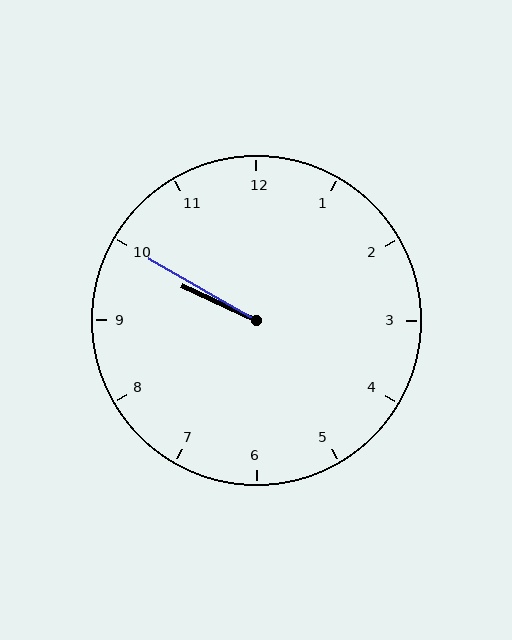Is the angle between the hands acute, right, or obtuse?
It is acute.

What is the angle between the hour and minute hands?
Approximately 5 degrees.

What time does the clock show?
9:50.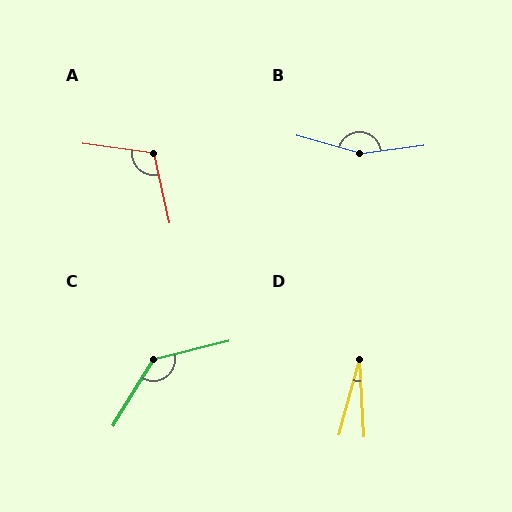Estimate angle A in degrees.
Approximately 110 degrees.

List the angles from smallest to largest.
D (18°), A (110°), C (134°), B (156°).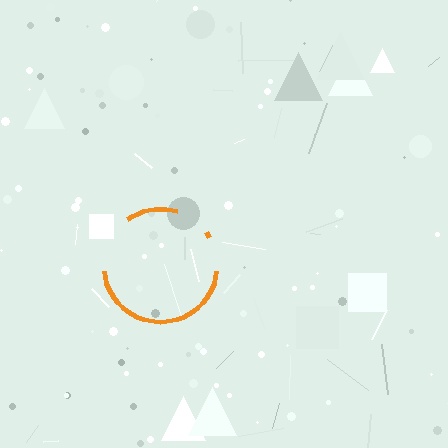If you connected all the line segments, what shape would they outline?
They would outline a circle.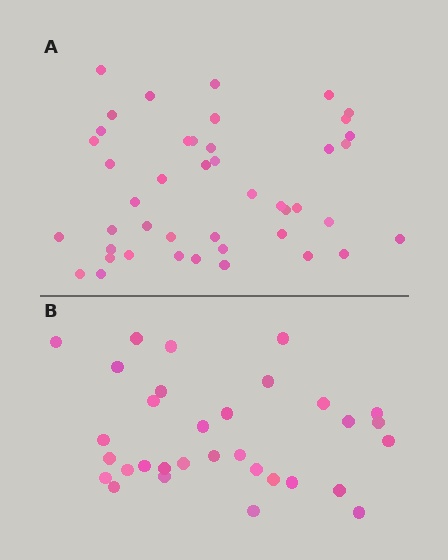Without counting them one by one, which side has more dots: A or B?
Region A (the top region) has more dots.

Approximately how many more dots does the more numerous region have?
Region A has roughly 12 or so more dots than region B.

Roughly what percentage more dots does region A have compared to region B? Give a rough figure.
About 40% more.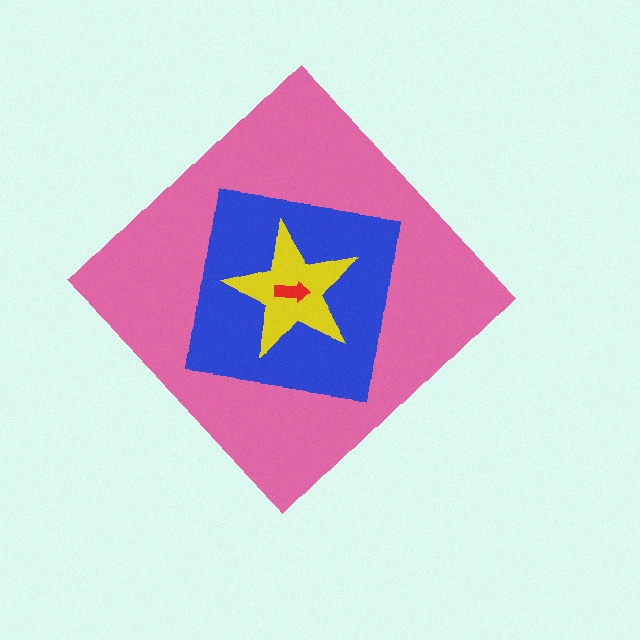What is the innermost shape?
The red arrow.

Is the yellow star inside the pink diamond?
Yes.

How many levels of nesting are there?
4.